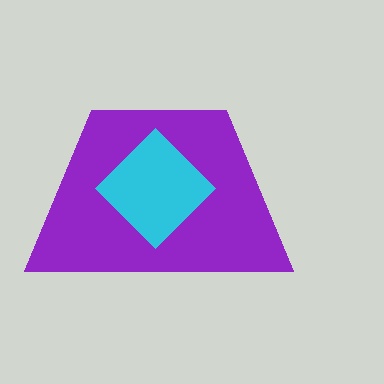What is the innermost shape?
The cyan diamond.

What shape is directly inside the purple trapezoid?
The cyan diamond.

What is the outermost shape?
The purple trapezoid.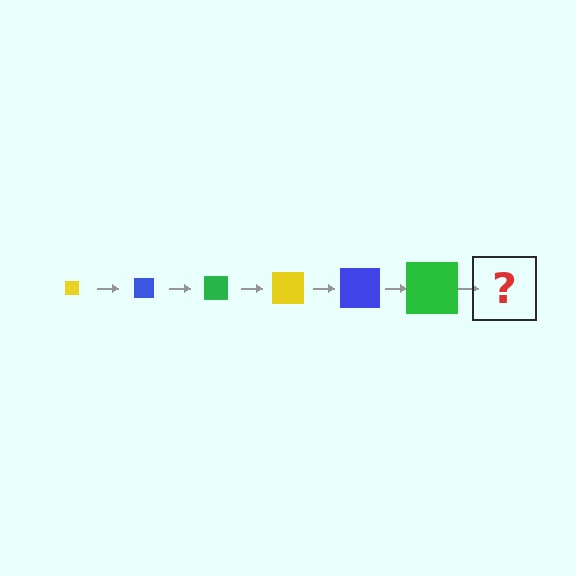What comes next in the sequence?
The next element should be a yellow square, larger than the previous one.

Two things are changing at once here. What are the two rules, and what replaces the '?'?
The two rules are that the square grows larger each step and the color cycles through yellow, blue, and green. The '?' should be a yellow square, larger than the previous one.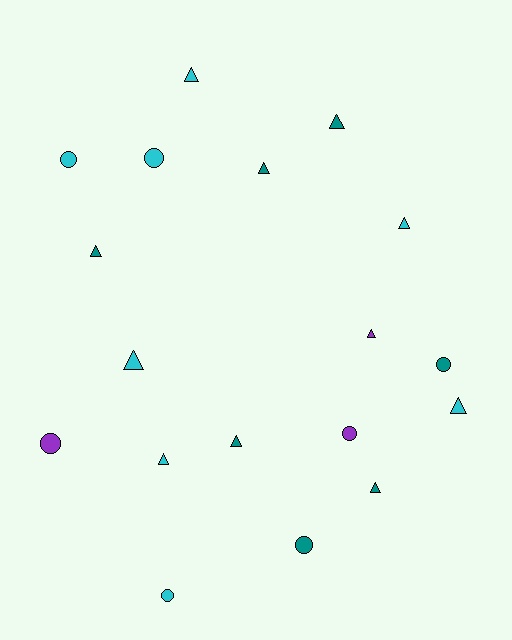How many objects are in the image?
There are 18 objects.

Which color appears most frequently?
Cyan, with 8 objects.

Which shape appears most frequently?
Triangle, with 11 objects.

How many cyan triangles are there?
There are 5 cyan triangles.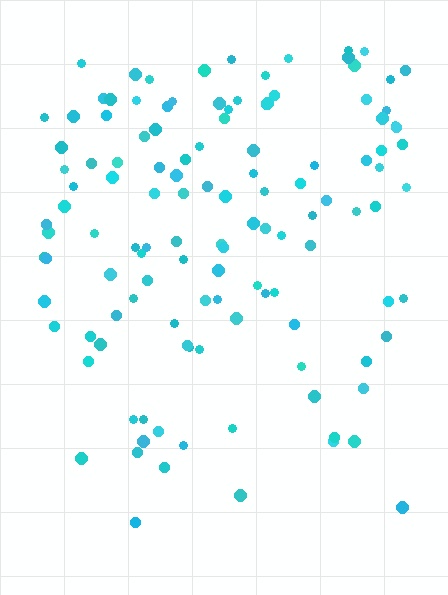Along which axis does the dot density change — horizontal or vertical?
Vertical.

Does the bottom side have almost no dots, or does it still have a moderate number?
Still a moderate number, just noticeably fewer than the top.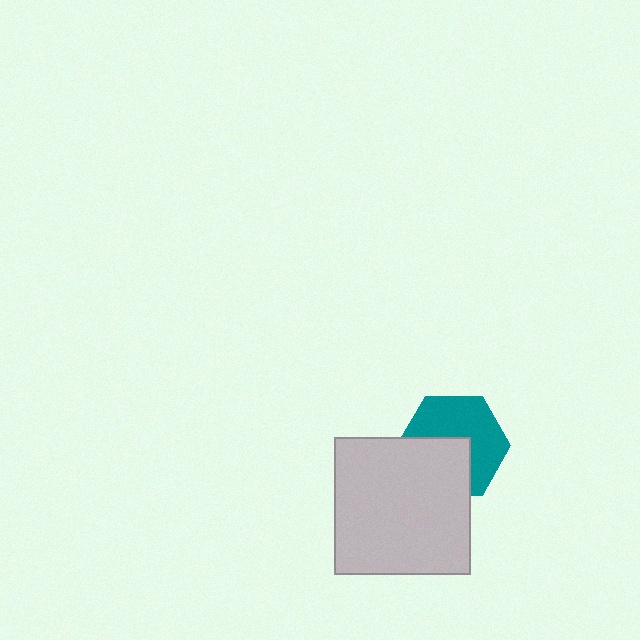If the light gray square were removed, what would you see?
You would see the complete teal hexagon.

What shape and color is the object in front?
The object in front is a light gray square.